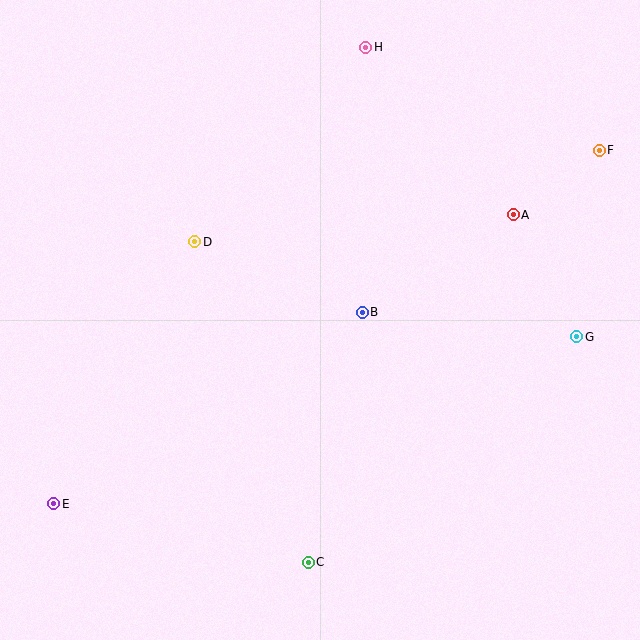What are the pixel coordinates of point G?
Point G is at (577, 337).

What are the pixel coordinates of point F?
Point F is at (599, 150).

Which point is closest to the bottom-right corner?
Point G is closest to the bottom-right corner.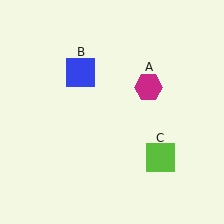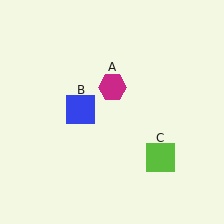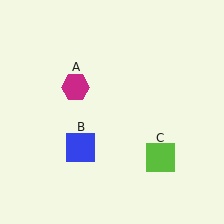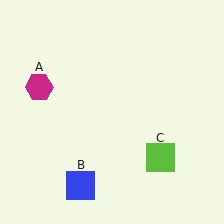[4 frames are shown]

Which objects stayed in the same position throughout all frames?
Lime square (object C) remained stationary.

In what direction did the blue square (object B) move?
The blue square (object B) moved down.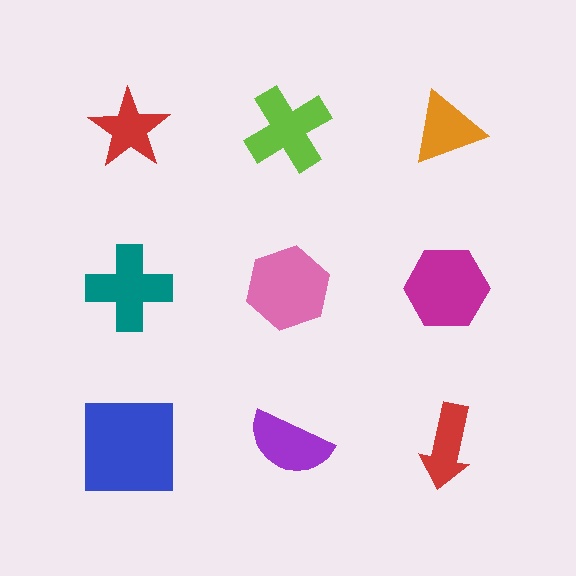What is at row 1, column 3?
An orange triangle.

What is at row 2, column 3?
A magenta hexagon.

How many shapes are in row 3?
3 shapes.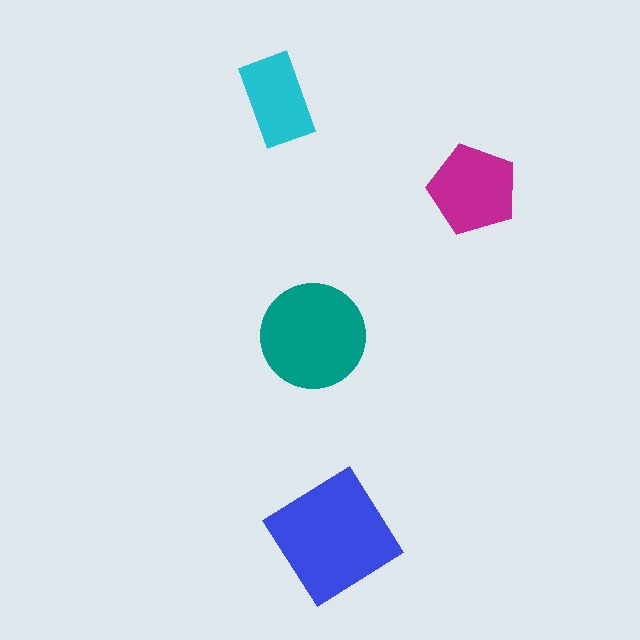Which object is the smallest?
The cyan rectangle.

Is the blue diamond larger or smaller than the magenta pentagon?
Larger.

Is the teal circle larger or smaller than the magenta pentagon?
Larger.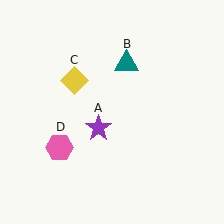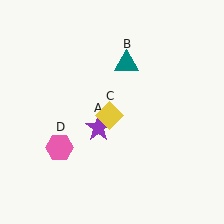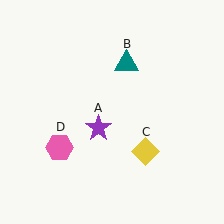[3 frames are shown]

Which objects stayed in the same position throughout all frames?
Purple star (object A) and teal triangle (object B) and pink hexagon (object D) remained stationary.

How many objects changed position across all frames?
1 object changed position: yellow diamond (object C).